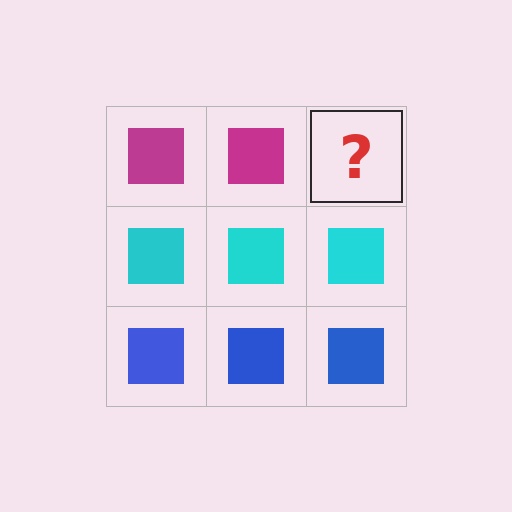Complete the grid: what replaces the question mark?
The question mark should be replaced with a magenta square.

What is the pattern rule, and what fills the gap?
The rule is that each row has a consistent color. The gap should be filled with a magenta square.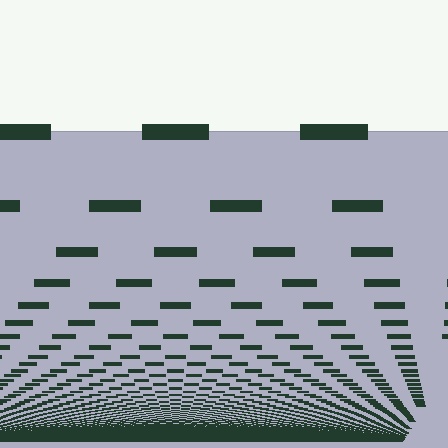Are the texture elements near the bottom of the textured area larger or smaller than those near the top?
Smaller. The gradient is inverted — elements near the bottom are smaller and denser.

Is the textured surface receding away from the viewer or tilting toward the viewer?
The surface appears to tilt toward the viewer. Texture elements get larger and sparser toward the top.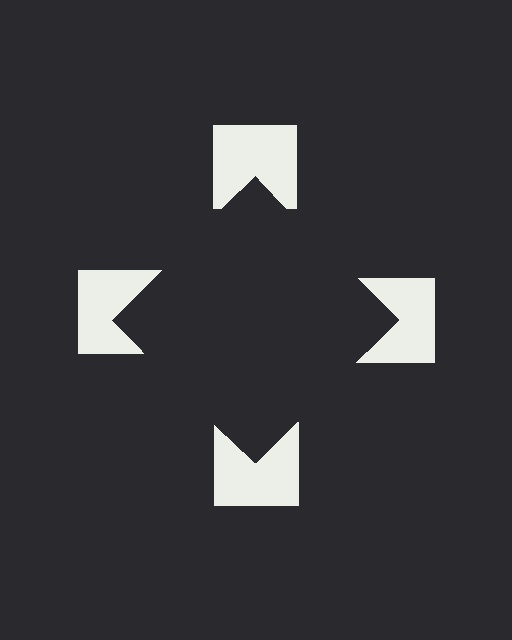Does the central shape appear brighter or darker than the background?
It typically appears slightly darker than the background, even though no actual brightness change is drawn.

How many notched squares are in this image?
There are 4 — one at each vertex of the illusory square.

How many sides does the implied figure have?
4 sides.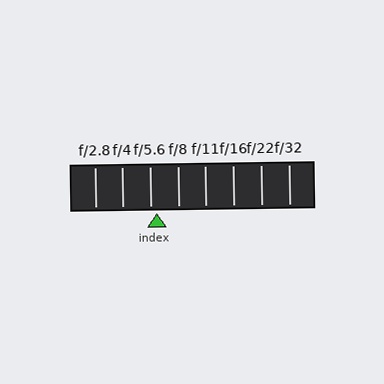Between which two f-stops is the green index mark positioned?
The index mark is between f/5.6 and f/8.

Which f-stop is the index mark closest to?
The index mark is closest to f/5.6.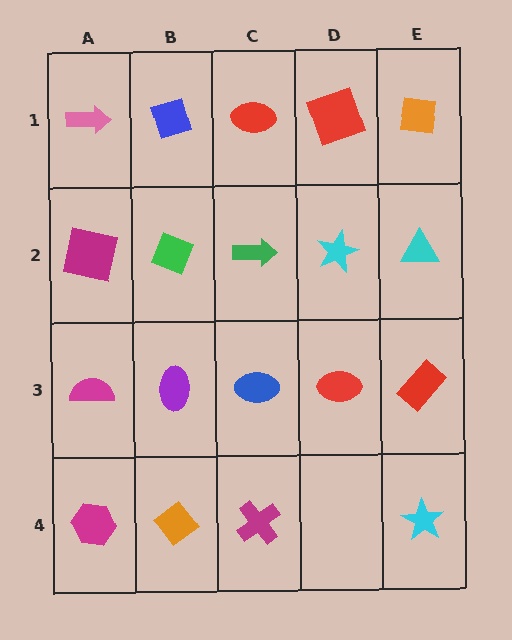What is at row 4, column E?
A cyan star.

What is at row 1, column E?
An orange square.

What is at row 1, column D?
A red square.